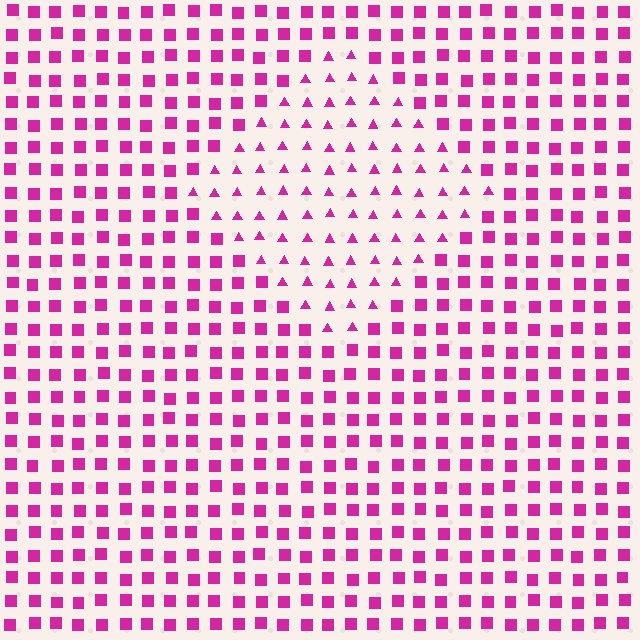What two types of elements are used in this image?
The image uses triangles inside the diamond region and squares outside it.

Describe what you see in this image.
The image is filled with small magenta elements arranged in a uniform grid. A diamond-shaped region contains triangles, while the surrounding area contains squares. The boundary is defined purely by the change in element shape.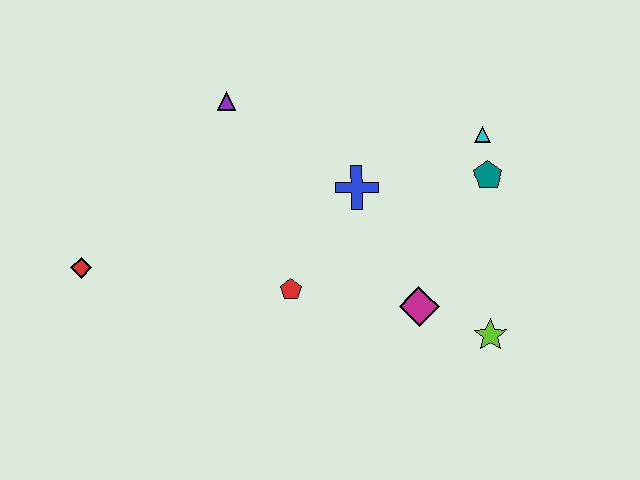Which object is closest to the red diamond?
The red pentagon is closest to the red diamond.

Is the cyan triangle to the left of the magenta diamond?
No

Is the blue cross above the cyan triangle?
No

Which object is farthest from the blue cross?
The red diamond is farthest from the blue cross.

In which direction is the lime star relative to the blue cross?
The lime star is below the blue cross.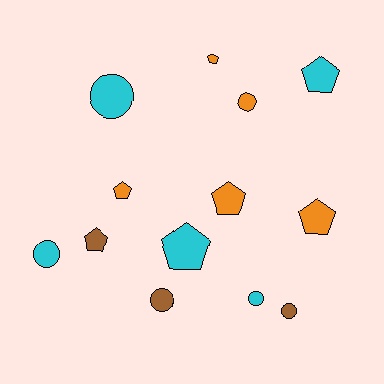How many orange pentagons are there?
There are 4 orange pentagons.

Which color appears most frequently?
Orange, with 5 objects.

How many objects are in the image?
There are 13 objects.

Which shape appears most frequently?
Pentagon, with 7 objects.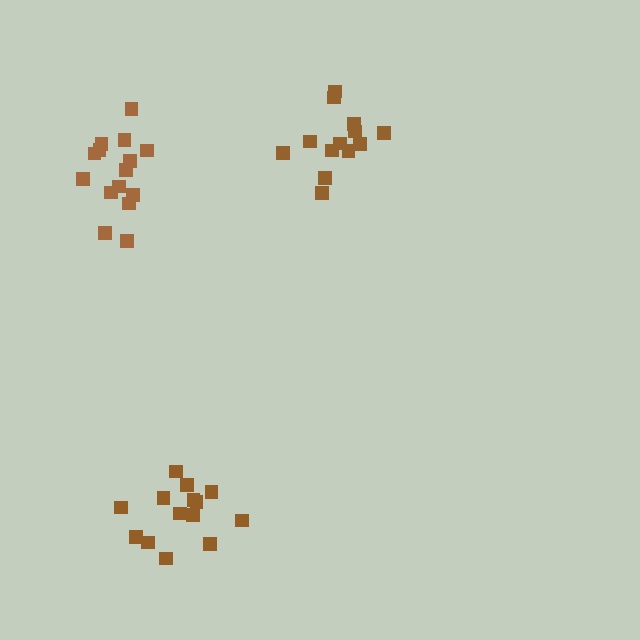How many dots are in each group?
Group 1: 13 dots, Group 2: 15 dots, Group 3: 14 dots (42 total).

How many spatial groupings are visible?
There are 3 spatial groupings.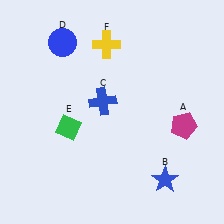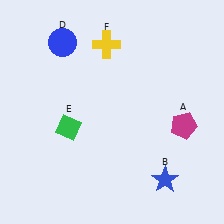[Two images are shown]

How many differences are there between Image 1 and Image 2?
There is 1 difference between the two images.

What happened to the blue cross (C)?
The blue cross (C) was removed in Image 2. It was in the top-left area of Image 1.